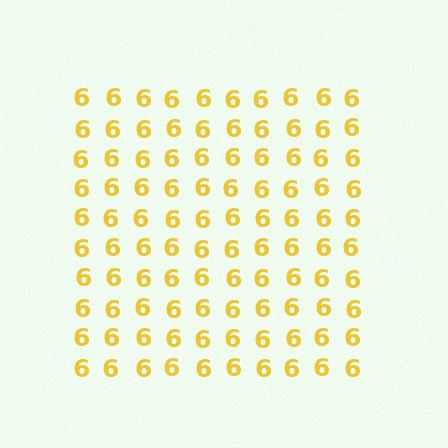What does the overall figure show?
The overall figure shows a square.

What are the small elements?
The small elements are digit 6's.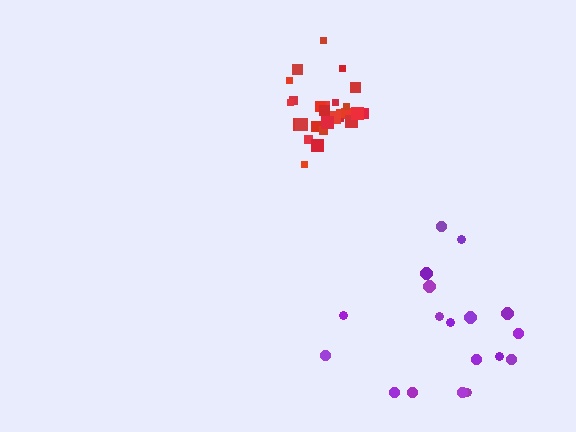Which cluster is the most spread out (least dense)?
Purple.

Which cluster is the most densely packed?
Red.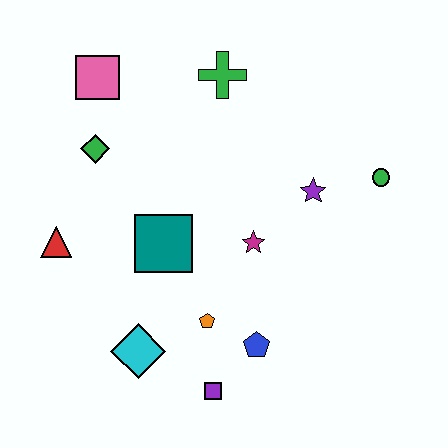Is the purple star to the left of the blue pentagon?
No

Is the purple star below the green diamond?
Yes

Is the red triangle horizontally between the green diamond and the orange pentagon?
No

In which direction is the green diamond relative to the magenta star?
The green diamond is to the left of the magenta star.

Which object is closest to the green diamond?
The pink square is closest to the green diamond.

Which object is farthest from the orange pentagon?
The pink square is farthest from the orange pentagon.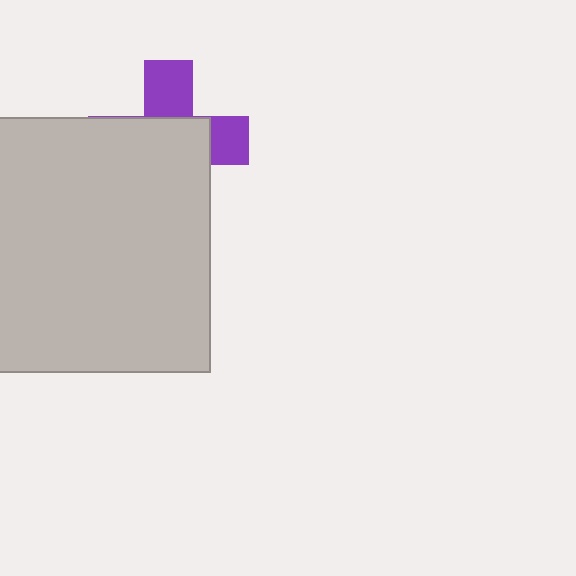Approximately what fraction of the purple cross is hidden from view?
Roughly 64% of the purple cross is hidden behind the light gray rectangle.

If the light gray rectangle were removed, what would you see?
You would see the complete purple cross.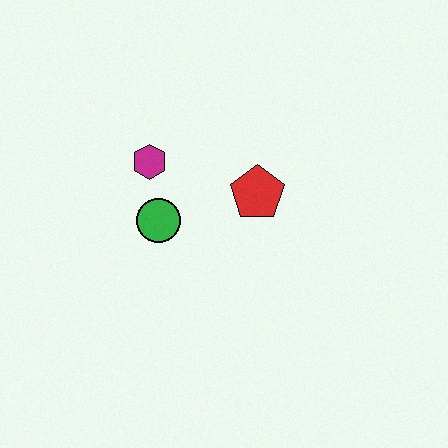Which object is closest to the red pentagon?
The green circle is closest to the red pentagon.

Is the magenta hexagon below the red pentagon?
No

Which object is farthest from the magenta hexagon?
The red pentagon is farthest from the magenta hexagon.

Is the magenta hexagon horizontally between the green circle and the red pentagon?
No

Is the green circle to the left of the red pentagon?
Yes